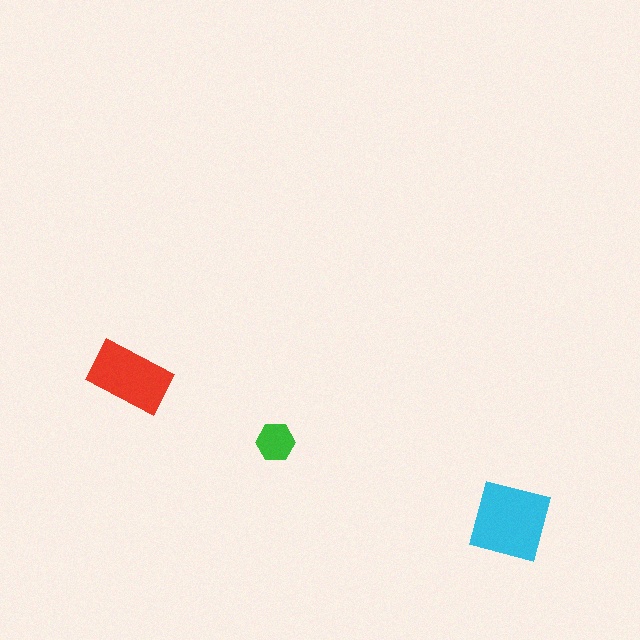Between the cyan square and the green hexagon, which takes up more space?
The cyan square.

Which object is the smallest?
The green hexagon.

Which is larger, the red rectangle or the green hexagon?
The red rectangle.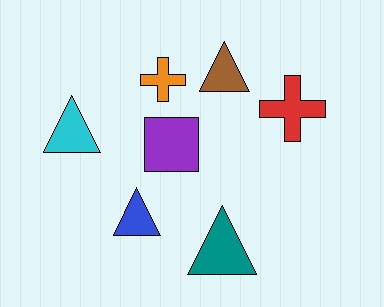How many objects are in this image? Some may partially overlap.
There are 7 objects.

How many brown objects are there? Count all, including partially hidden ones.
There is 1 brown object.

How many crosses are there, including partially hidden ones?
There are 2 crosses.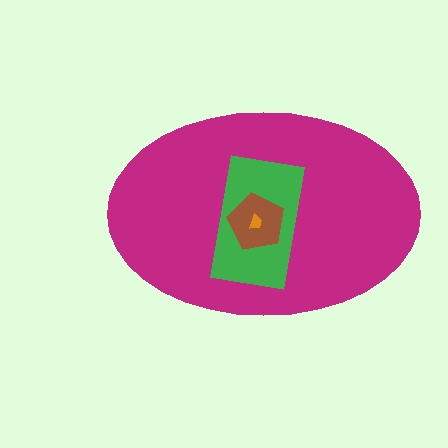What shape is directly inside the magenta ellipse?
The green rectangle.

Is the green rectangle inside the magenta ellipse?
Yes.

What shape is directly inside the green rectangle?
The brown pentagon.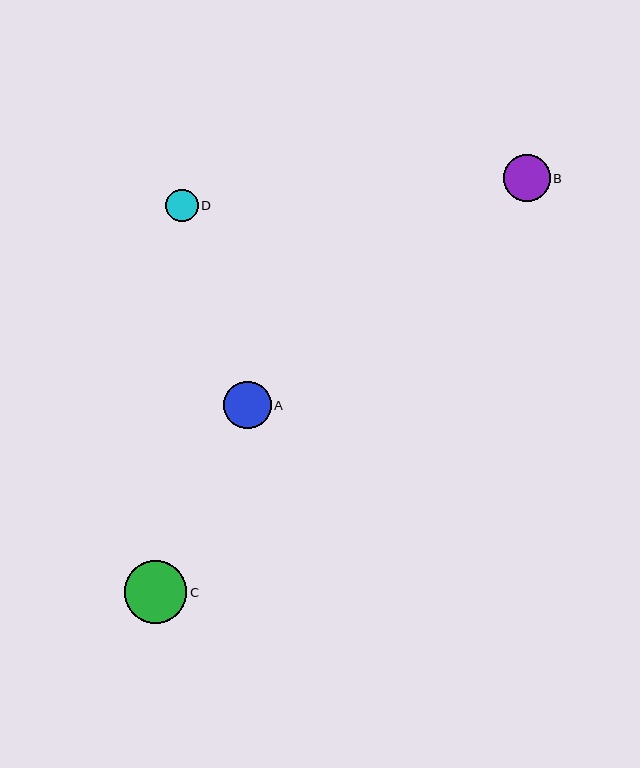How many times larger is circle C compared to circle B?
Circle C is approximately 1.3 times the size of circle B.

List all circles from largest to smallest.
From largest to smallest: C, A, B, D.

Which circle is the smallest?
Circle D is the smallest with a size of approximately 32 pixels.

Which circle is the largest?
Circle C is the largest with a size of approximately 62 pixels.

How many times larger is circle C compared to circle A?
Circle C is approximately 1.3 times the size of circle A.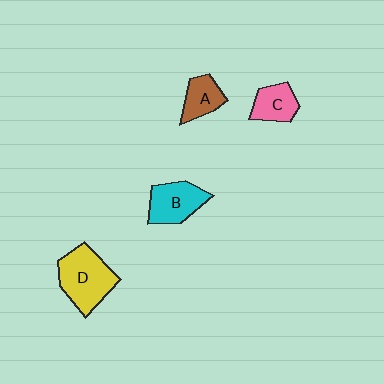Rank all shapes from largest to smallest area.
From largest to smallest: D (yellow), B (cyan), C (pink), A (brown).